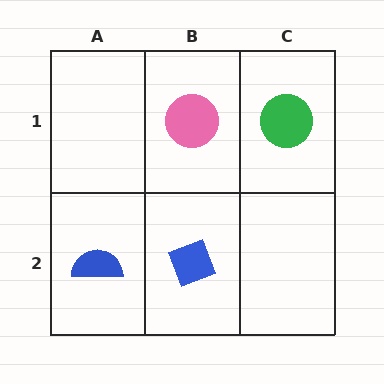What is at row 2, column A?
A blue semicircle.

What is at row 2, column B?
A blue diamond.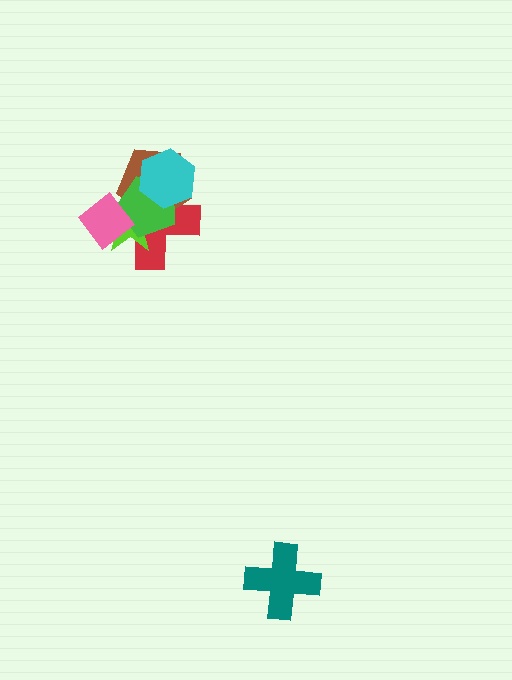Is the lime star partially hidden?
Yes, it is partially covered by another shape.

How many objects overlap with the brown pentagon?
4 objects overlap with the brown pentagon.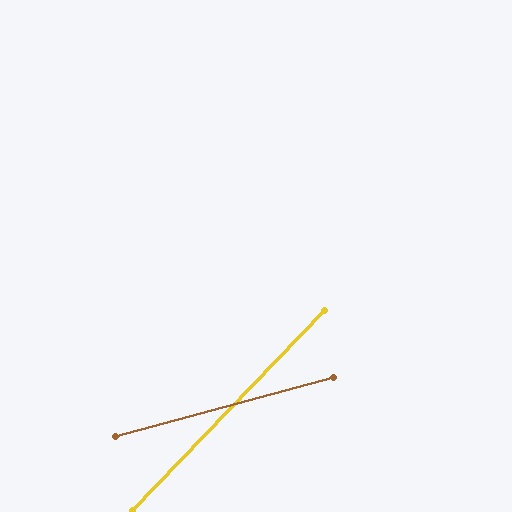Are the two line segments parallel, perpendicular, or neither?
Neither parallel nor perpendicular — they differ by about 31°.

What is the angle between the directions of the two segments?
Approximately 31 degrees.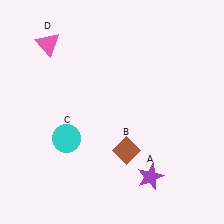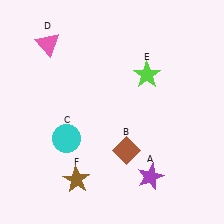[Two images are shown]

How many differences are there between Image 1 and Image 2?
There are 2 differences between the two images.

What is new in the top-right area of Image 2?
A lime star (E) was added in the top-right area of Image 2.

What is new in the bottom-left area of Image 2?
A brown star (F) was added in the bottom-left area of Image 2.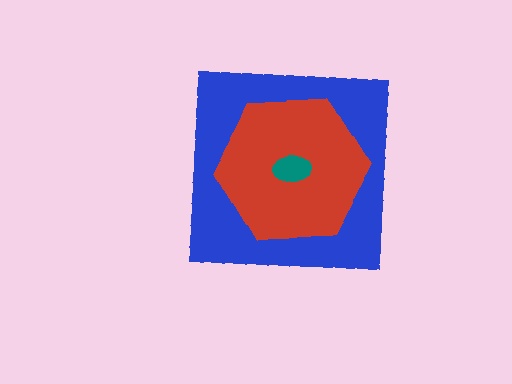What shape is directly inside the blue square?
The red hexagon.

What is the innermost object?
The teal ellipse.